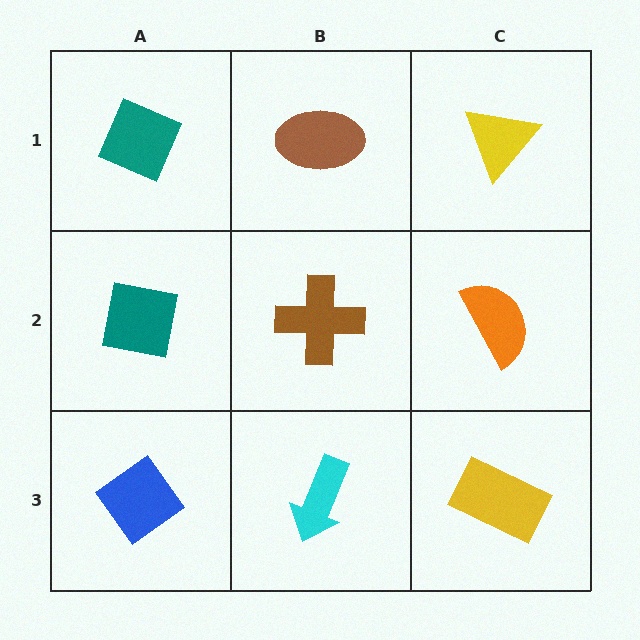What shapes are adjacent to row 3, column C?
An orange semicircle (row 2, column C), a cyan arrow (row 3, column B).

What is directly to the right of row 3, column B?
A yellow rectangle.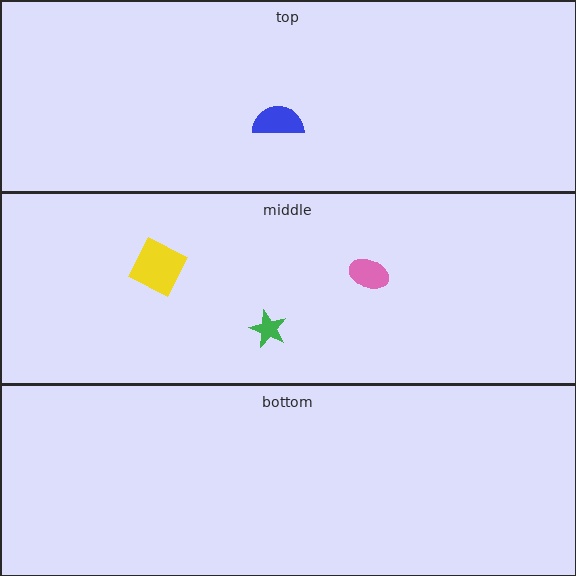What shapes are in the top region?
The blue semicircle.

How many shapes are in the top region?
1.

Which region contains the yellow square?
The middle region.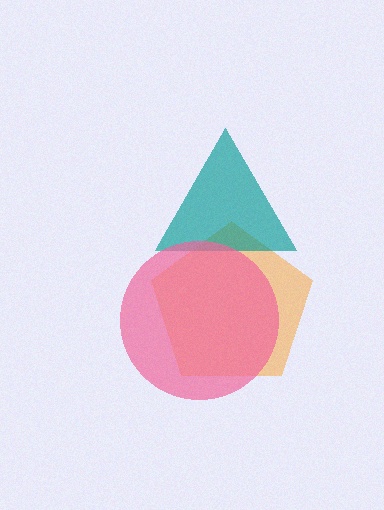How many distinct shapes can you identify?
There are 3 distinct shapes: an orange pentagon, a teal triangle, a pink circle.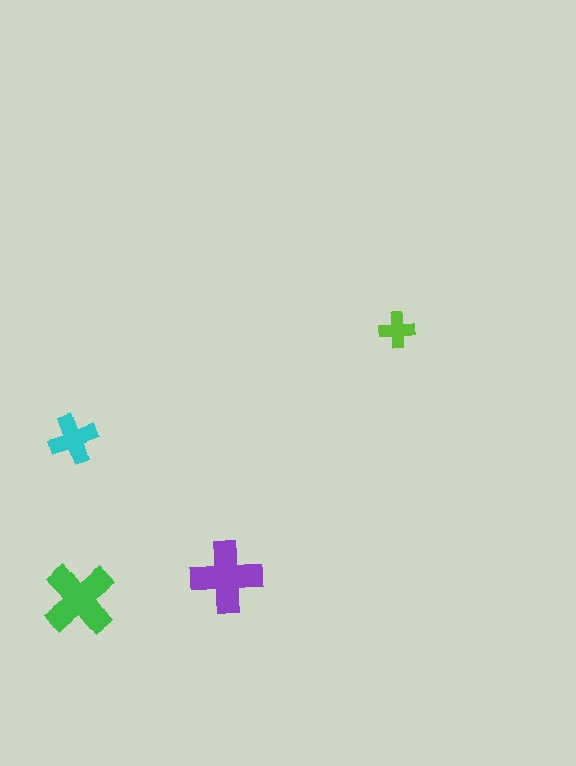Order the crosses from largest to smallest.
the green one, the purple one, the cyan one, the lime one.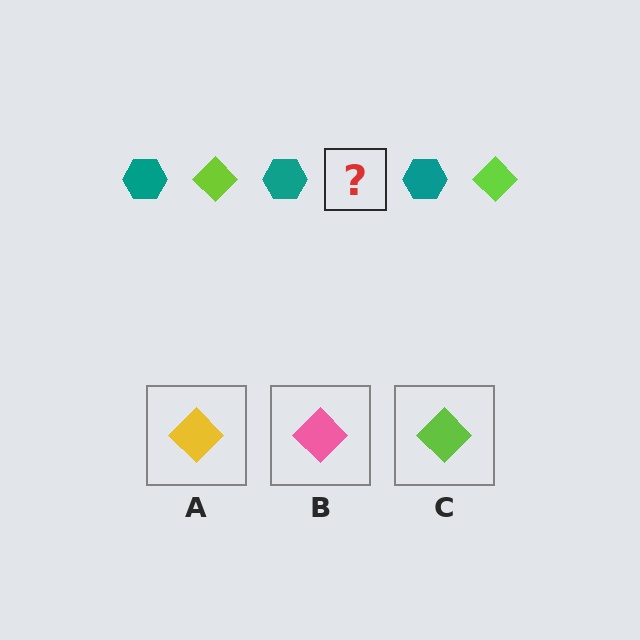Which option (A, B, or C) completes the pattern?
C.